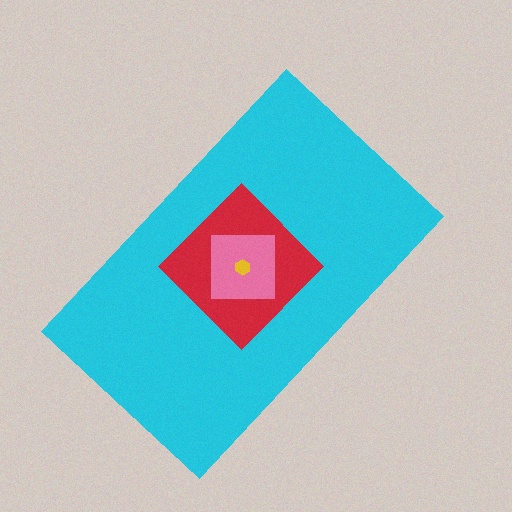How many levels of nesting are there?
4.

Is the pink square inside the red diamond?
Yes.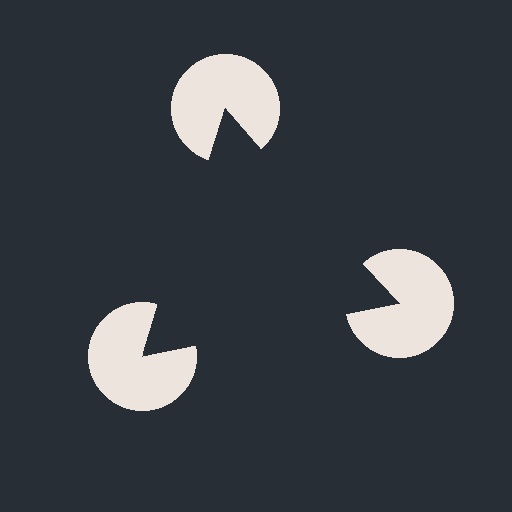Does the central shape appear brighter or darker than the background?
It typically appears slightly darker than the background, even though no actual brightness change is drawn.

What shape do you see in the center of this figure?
An illusory triangle — its edges are inferred from the aligned wedge cuts in the pac-man discs, not physically drawn.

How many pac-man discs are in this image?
There are 3 — one at each vertex of the illusory triangle.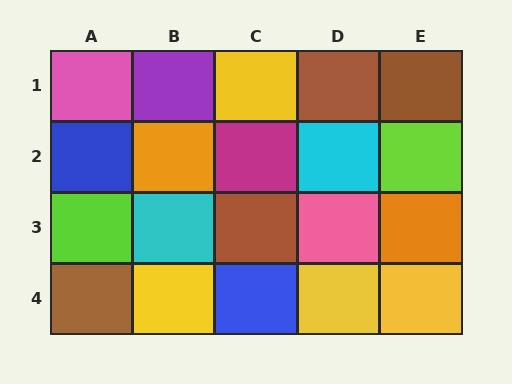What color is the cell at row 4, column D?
Yellow.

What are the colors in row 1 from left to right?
Pink, purple, yellow, brown, brown.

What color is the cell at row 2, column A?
Blue.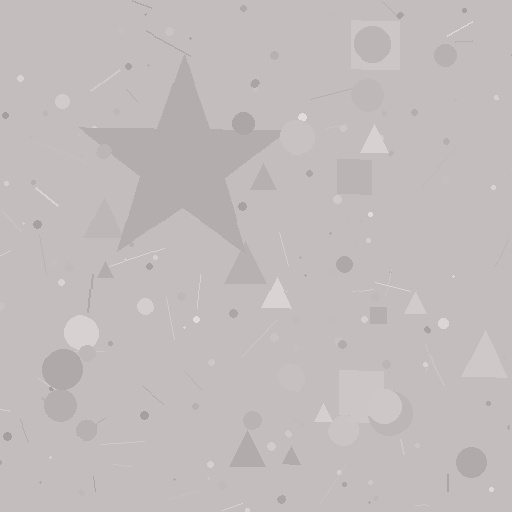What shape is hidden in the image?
A star is hidden in the image.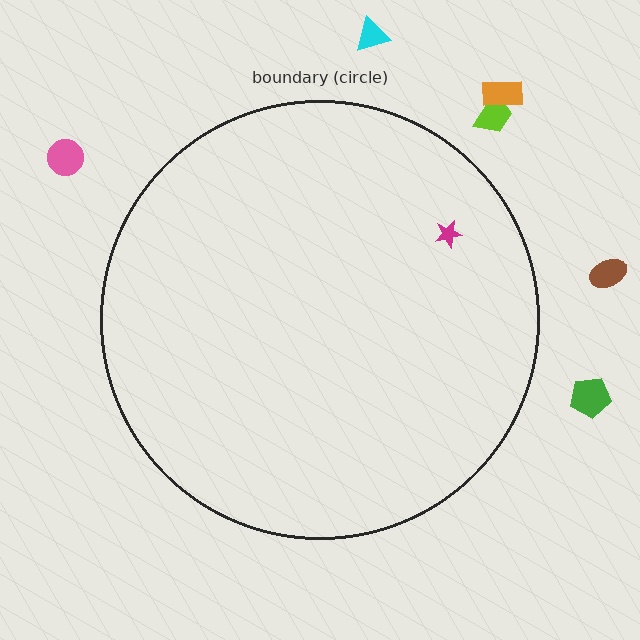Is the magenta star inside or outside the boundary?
Inside.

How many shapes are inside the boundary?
1 inside, 6 outside.